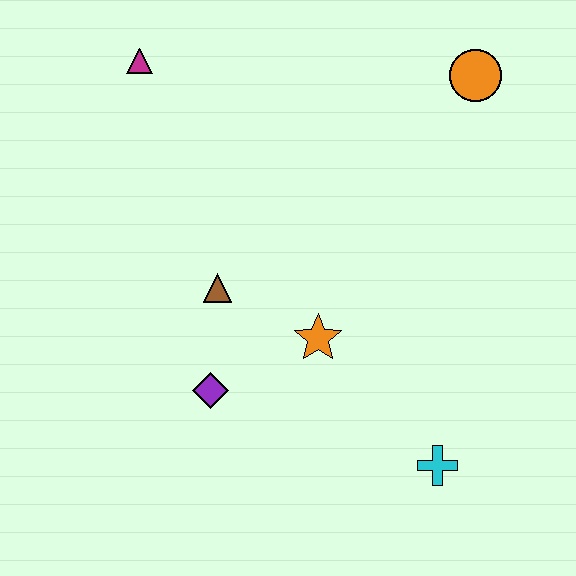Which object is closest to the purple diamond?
The brown triangle is closest to the purple diamond.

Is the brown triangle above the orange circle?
No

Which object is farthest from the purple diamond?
The orange circle is farthest from the purple diamond.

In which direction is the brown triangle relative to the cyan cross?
The brown triangle is to the left of the cyan cross.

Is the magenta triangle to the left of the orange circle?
Yes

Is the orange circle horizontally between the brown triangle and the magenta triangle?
No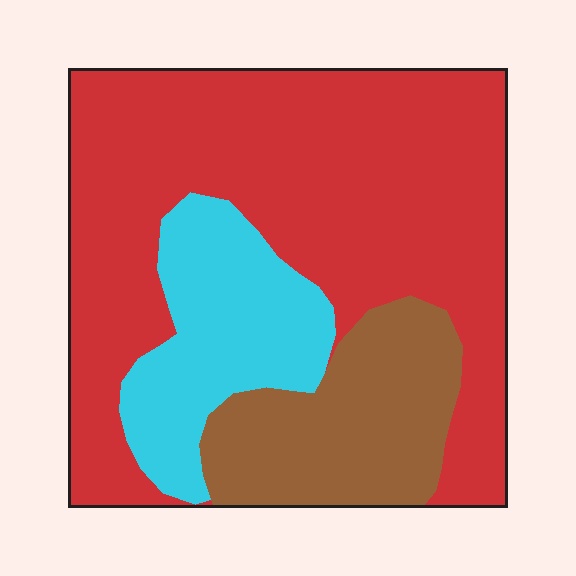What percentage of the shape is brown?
Brown covers roughly 20% of the shape.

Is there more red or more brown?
Red.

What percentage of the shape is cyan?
Cyan takes up between a sixth and a third of the shape.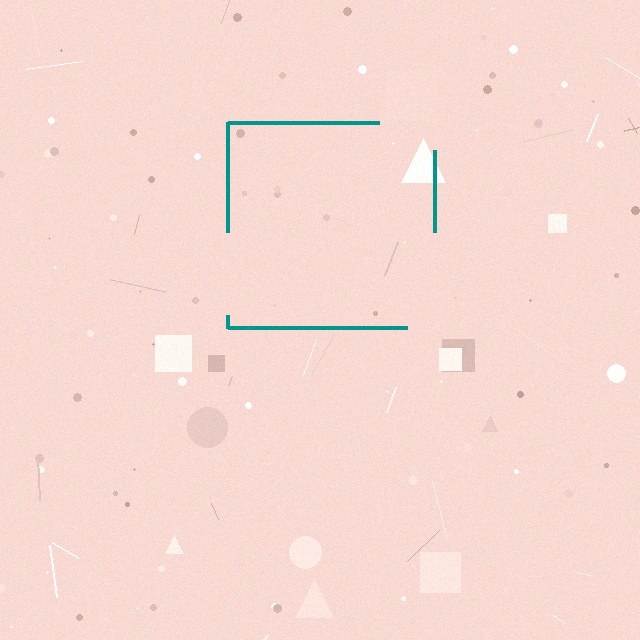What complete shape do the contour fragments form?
The contour fragments form a square.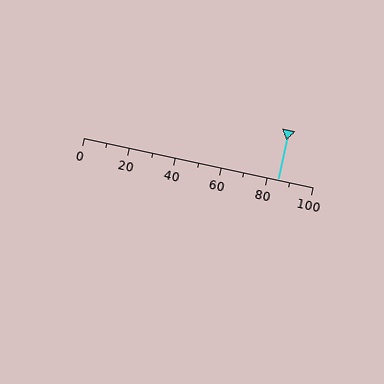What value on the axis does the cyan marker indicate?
The marker indicates approximately 85.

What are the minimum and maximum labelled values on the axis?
The axis runs from 0 to 100.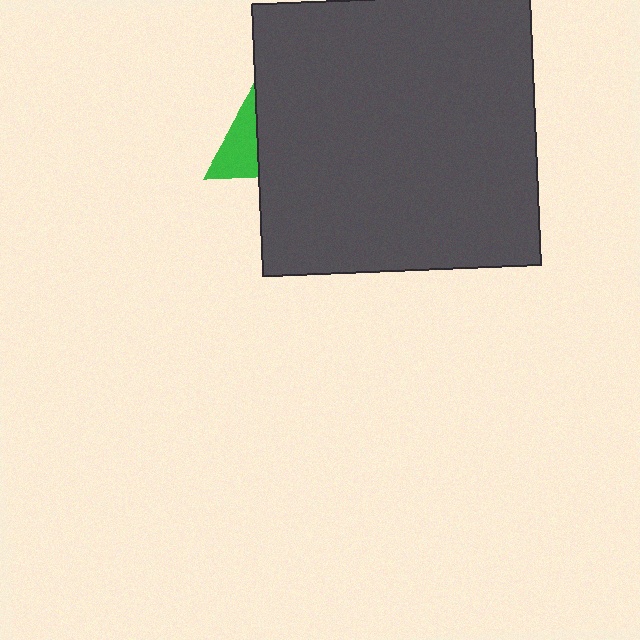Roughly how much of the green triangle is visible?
A small part of it is visible (roughly 33%).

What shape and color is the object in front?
The object in front is a dark gray rectangle.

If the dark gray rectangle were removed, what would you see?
You would see the complete green triangle.